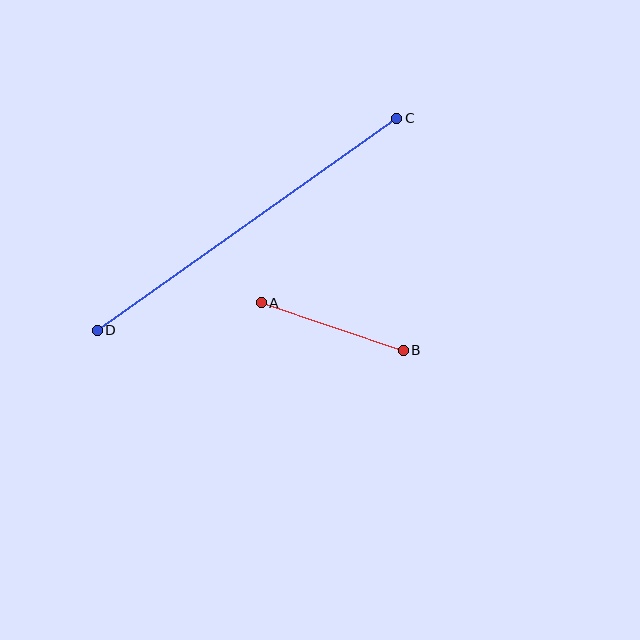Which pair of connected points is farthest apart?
Points C and D are farthest apart.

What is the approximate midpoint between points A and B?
The midpoint is at approximately (332, 327) pixels.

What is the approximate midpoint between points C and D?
The midpoint is at approximately (247, 224) pixels.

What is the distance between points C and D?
The distance is approximately 367 pixels.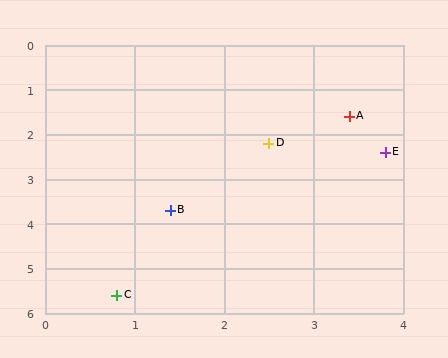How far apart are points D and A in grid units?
Points D and A are about 1.1 grid units apart.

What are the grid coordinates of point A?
Point A is at approximately (3.4, 1.6).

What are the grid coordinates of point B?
Point B is at approximately (1.4, 3.7).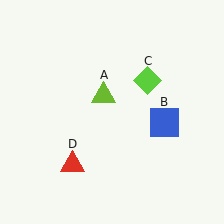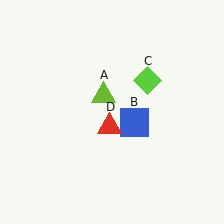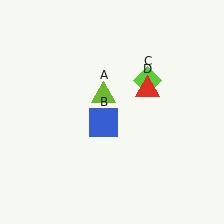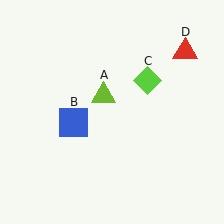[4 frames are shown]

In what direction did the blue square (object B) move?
The blue square (object B) moved left.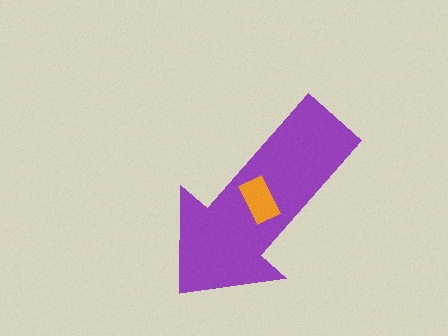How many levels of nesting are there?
2.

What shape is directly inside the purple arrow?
The orange rectangle.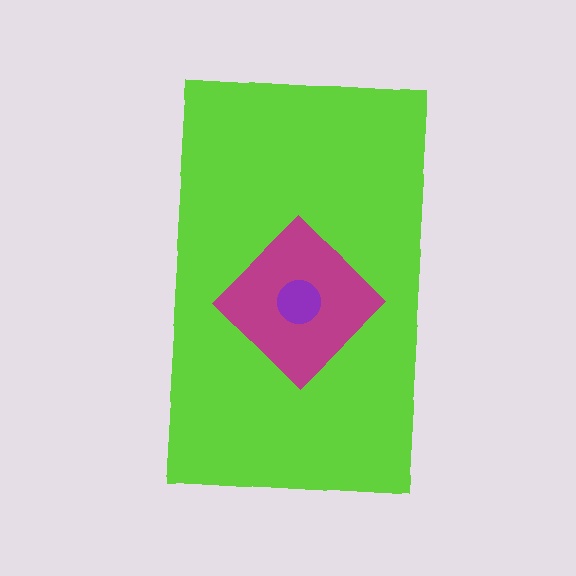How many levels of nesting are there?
3.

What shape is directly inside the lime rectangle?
The magenta diamond.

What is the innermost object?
The purple circle.